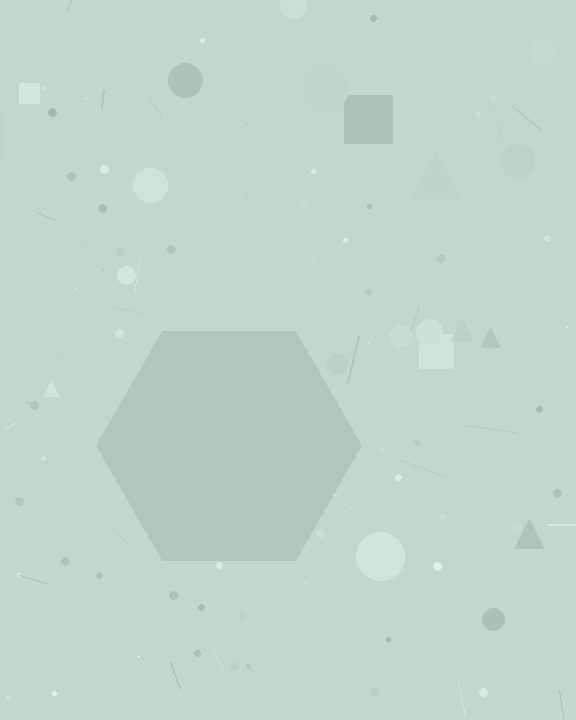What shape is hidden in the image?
A hexagon is hidden in the image.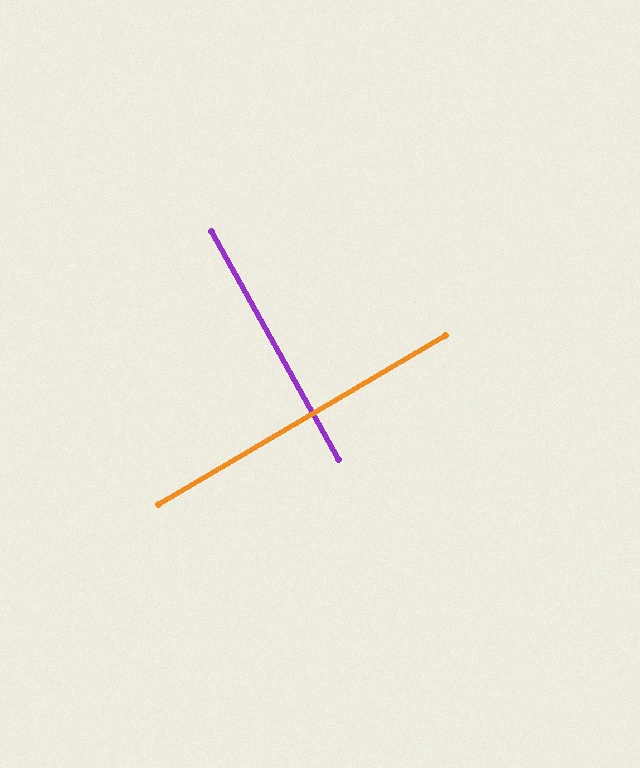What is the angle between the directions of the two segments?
Approximately 89 degrees.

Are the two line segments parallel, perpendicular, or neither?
Perpendicular — they meet at approximately 89°.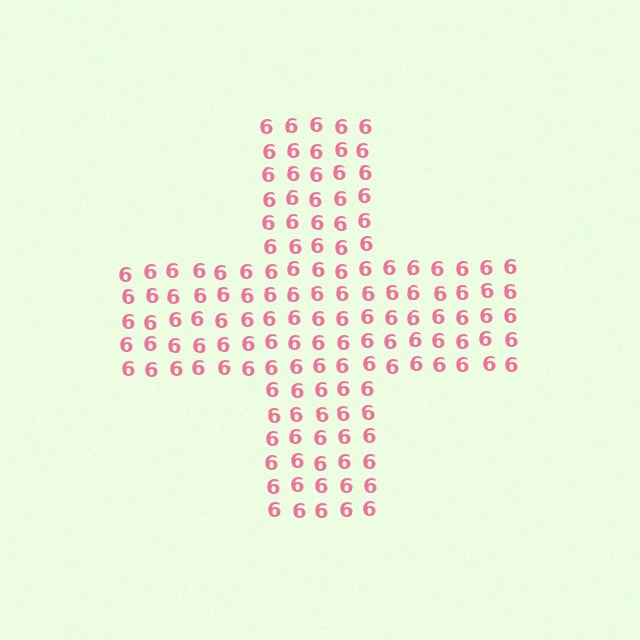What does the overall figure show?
The overall figure shows a cross.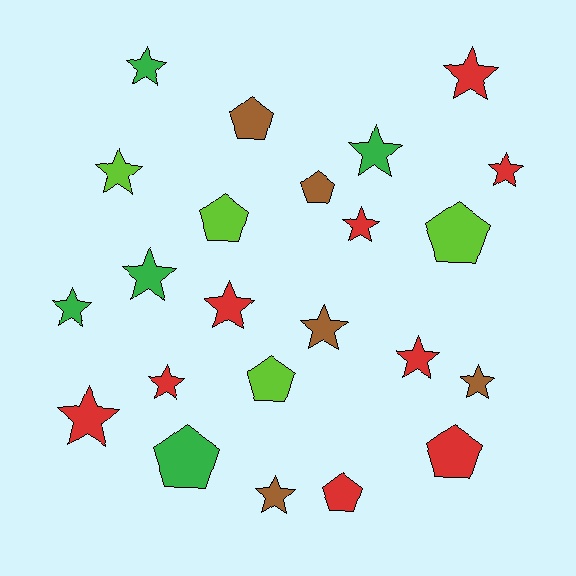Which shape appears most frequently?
Star, with 15 objects.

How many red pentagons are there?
There are 2 red pentagons.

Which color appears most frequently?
Red, with 9 objects.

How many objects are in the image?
There are 23 objects.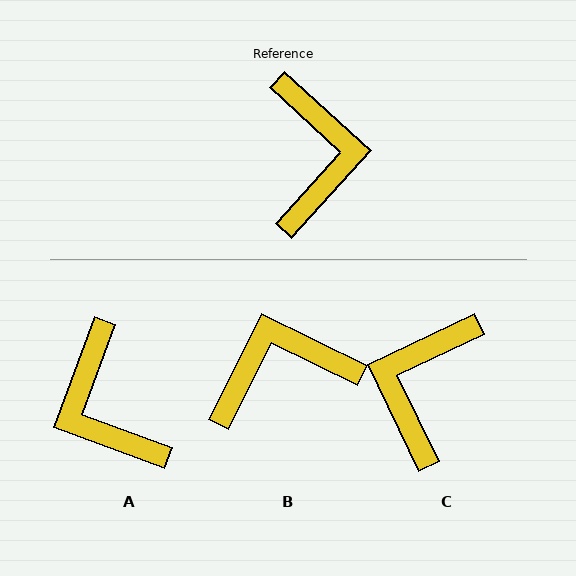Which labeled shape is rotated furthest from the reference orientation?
C, about 158 degrees away.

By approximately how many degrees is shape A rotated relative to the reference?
Approximately 158 degrees clockwise.